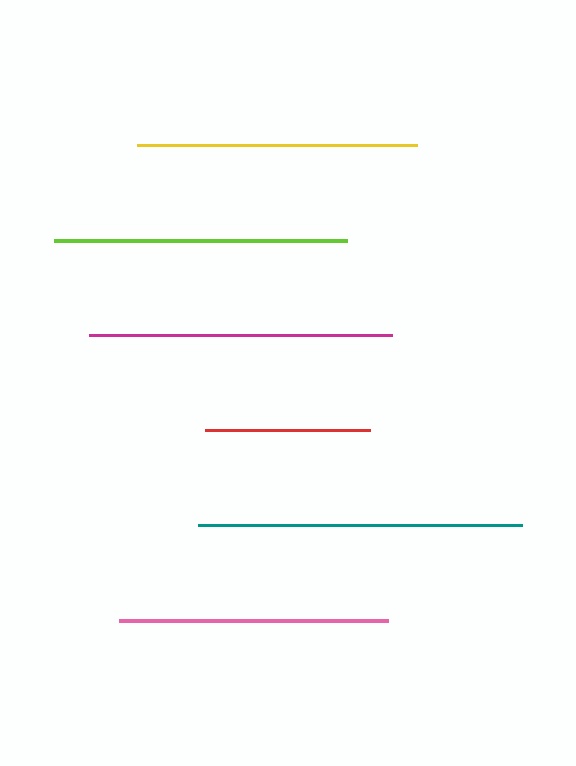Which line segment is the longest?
The teal line is the longest at approximately 324 pixels.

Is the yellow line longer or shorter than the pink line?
The yellow line is longer than the pink line.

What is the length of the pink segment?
The pink segment is approximately 269 pixels long.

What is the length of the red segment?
The red segment is approximately 165 pixels long.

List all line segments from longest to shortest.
From longest to shortest: teal, magenta, lime, yellow, pink, red.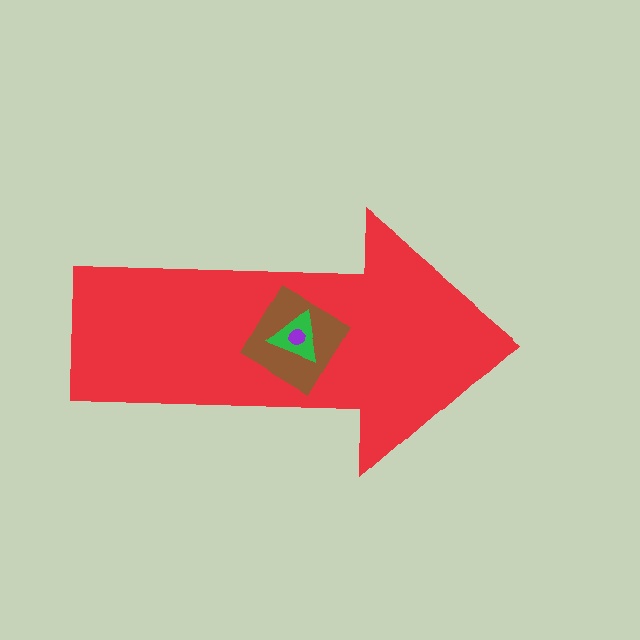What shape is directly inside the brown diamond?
The green triangle.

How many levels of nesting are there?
4.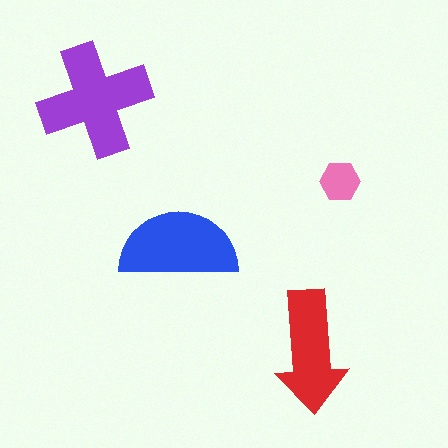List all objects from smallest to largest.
The pink hexagon, the red arrow, the blue semicircle, the purple cross.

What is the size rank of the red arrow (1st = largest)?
3rd.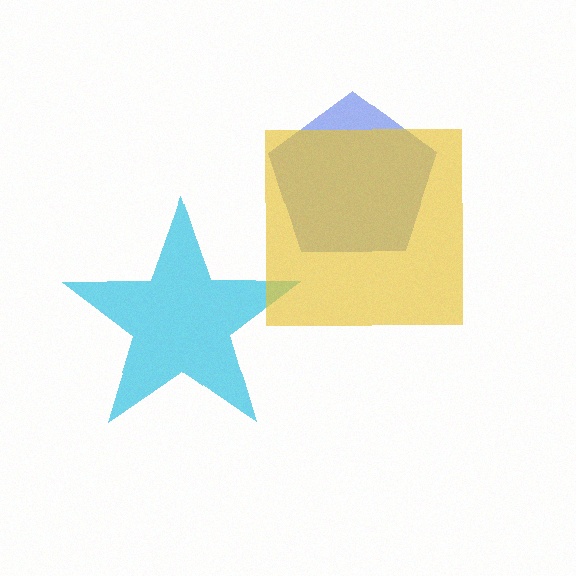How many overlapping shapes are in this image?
There are 3 overlapping shapes in the image.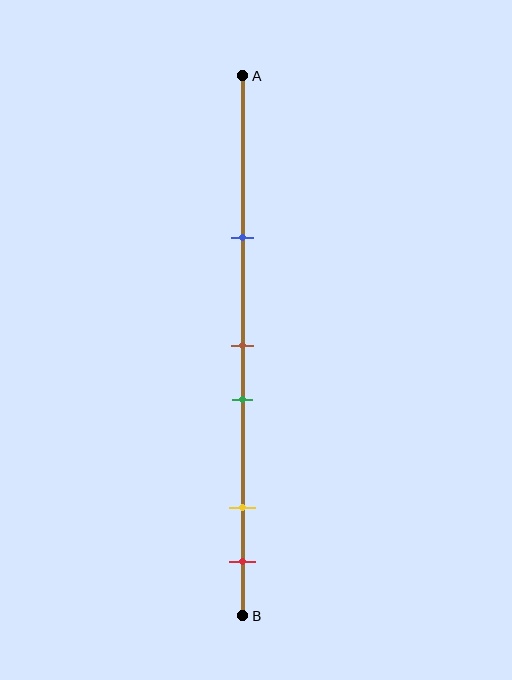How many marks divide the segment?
There are 5 marks dividing the segment.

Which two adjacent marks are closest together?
The brown and green marks are the closest adjacent pair.